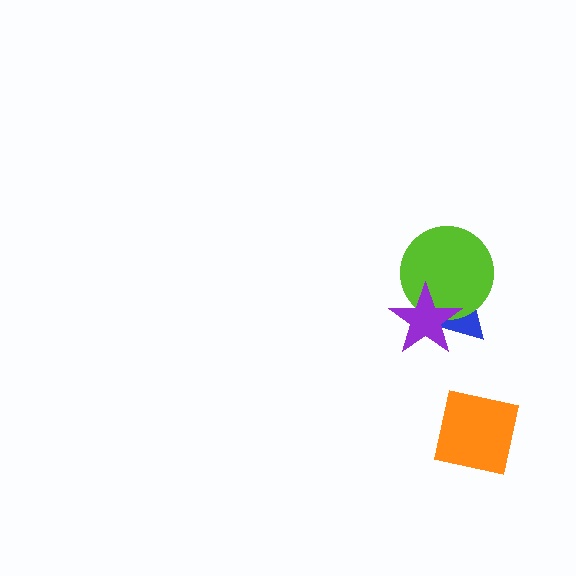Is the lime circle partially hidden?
Yes, it is partially covered by another shape.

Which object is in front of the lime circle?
The purple star is in front of the lime circle.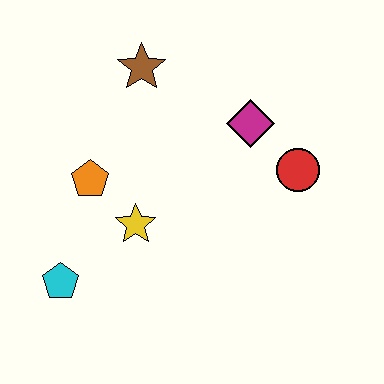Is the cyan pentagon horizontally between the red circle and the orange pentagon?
No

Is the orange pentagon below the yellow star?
No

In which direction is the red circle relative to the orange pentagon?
The red circle is to the right of the orange pentagon.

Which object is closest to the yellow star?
The orange pentagon is closest to the yellow star.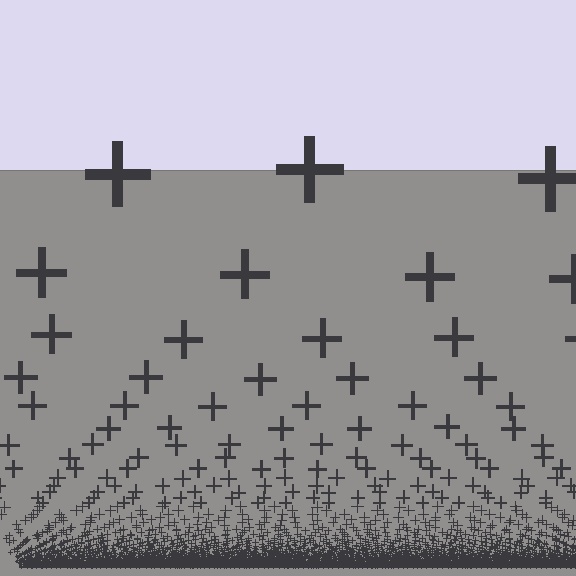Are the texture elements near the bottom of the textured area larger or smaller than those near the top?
Smaller. The gradient is inverted — elements near the bottom are smaller and denser.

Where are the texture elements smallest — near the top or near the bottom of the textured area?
Near the bottom.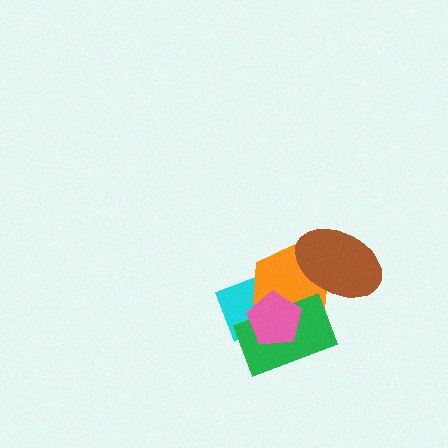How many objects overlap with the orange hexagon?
4 objects overlap with the orange hexagon.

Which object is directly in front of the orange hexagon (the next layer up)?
The brown ellipse is directly in front of the orange hexagon.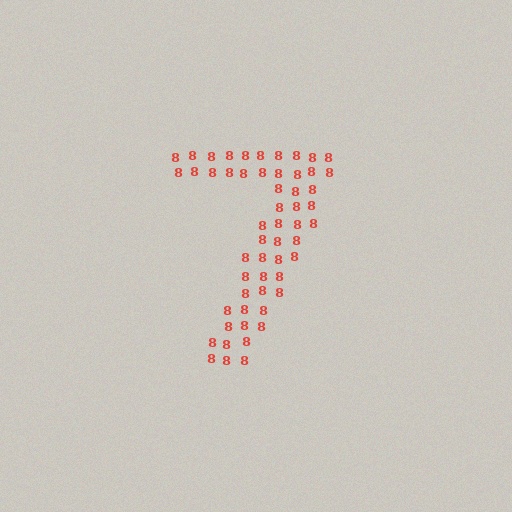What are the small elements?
The small elements are digit 8's.